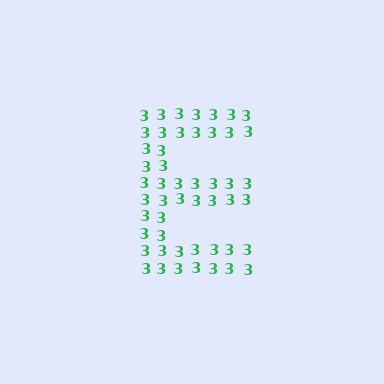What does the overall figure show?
The overall figure shows the letter E.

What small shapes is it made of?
It is made of small digit 3's.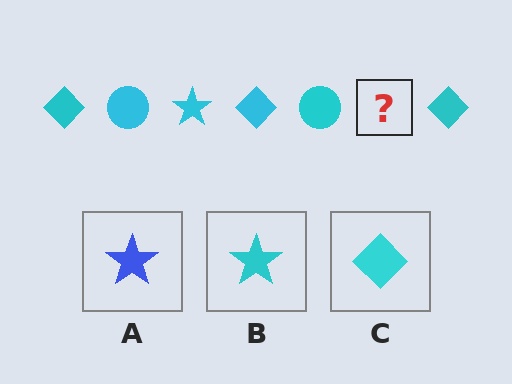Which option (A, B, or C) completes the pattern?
B.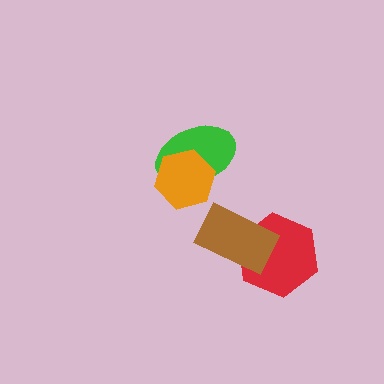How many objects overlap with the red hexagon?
1 object overlaps with the red hexagon.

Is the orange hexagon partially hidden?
No, no other shape covers it.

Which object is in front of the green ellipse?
The orange hexagon is in front of the green ellipse.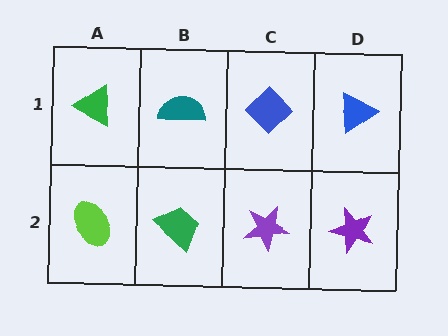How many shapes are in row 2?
4 shapes.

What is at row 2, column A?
A lime ellipse.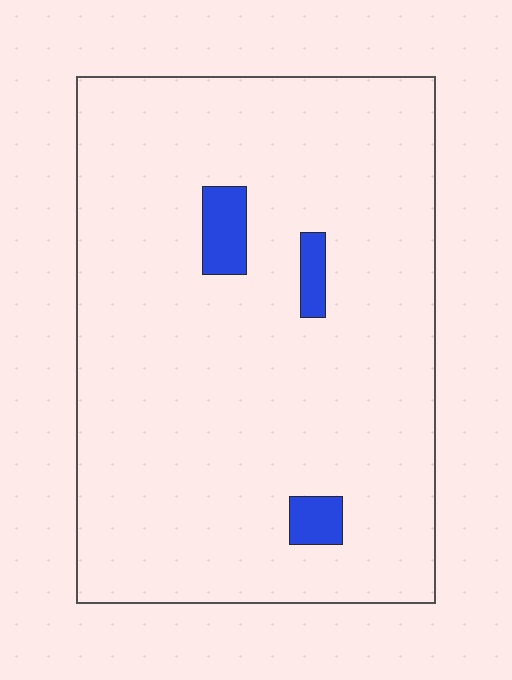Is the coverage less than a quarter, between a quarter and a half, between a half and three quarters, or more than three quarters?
Less than a quarter.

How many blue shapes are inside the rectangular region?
3.